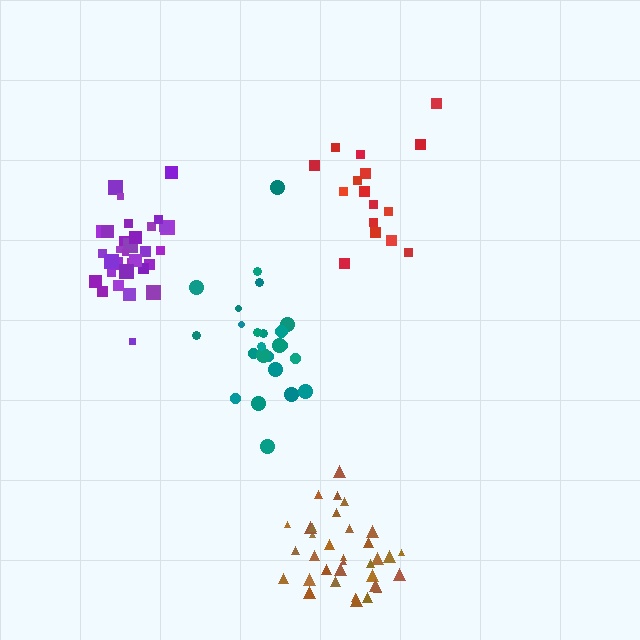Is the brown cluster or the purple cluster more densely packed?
Brown.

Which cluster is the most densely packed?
Brown.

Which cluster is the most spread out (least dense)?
Red.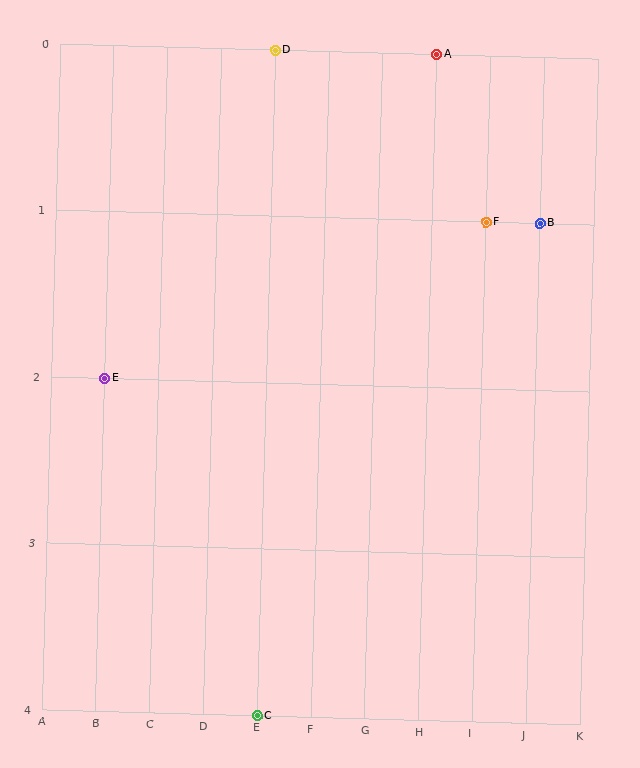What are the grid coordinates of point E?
Point E is at grid coordinates (B, 2).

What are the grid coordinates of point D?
Point D is at grid coordinates (E, 0).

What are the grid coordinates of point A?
Point A is at grid coordinates (H, 0).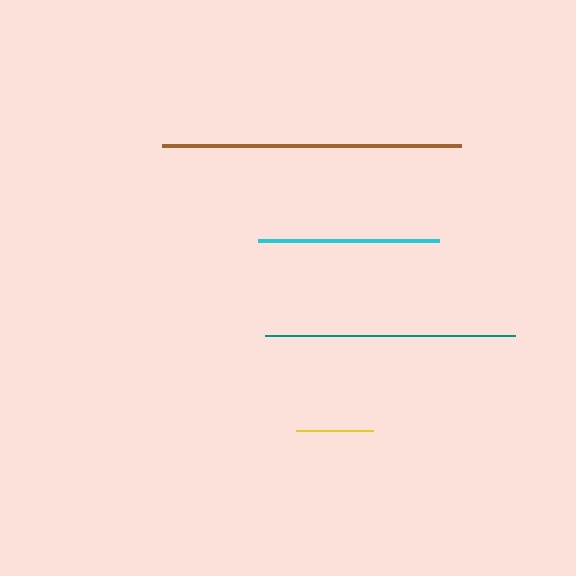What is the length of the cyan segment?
The cyan segment is approximately 181 pixels long.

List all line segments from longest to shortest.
From longest to shortest: brown, teal, cyan, yellow.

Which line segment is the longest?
The brown line is the longest at approximately 298 pixels.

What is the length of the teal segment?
The teal segment is approximately 250 pixels long.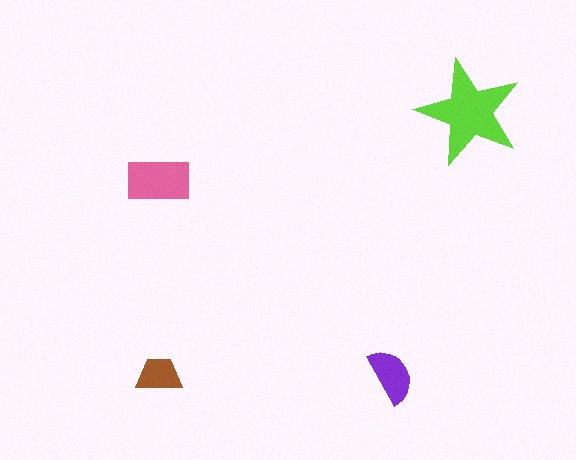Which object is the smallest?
The brown trapezoid.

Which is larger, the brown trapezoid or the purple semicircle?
The purple semicircle.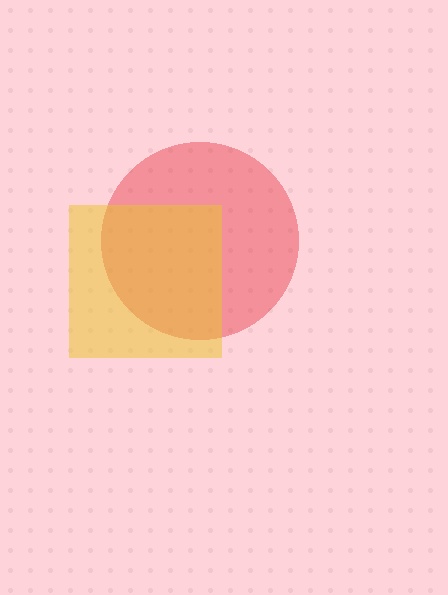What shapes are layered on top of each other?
The layered shapes are: a red circle, a yellow square.